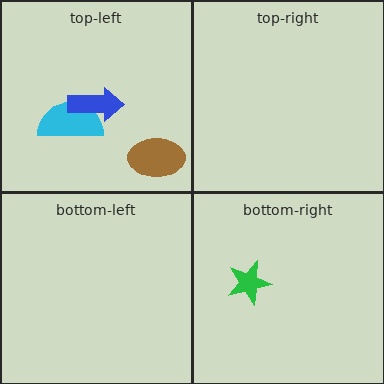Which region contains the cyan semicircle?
The top-left region.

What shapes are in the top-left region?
The brown ellipse, the cyan semicircle, the blue arrow.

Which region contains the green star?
The bottom-right region.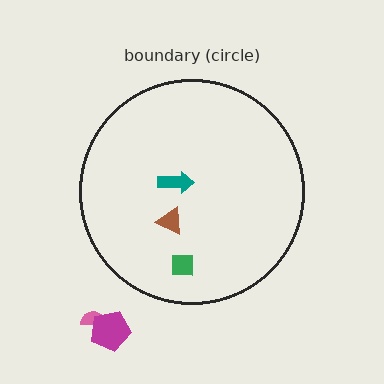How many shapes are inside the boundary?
3 inside, 2 outside.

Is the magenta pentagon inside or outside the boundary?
Outside.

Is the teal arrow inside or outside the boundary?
Inside.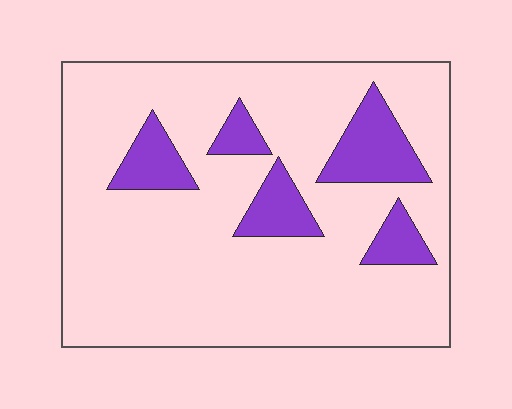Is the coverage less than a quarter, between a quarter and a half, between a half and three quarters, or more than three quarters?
Less than a quarter.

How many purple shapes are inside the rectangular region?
5.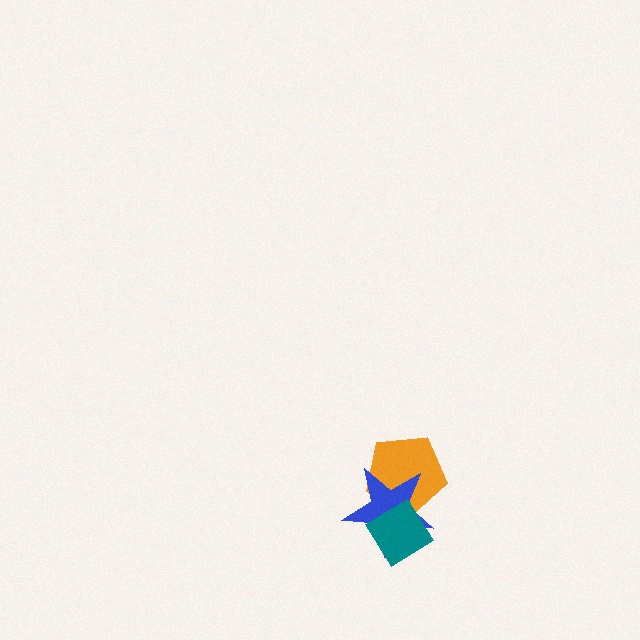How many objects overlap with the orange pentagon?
2 objects overlap with the orange pentagon.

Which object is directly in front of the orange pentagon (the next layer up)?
The blue star is directly in front of the orange pentagon.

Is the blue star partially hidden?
Yes, it is partially covered by another shape.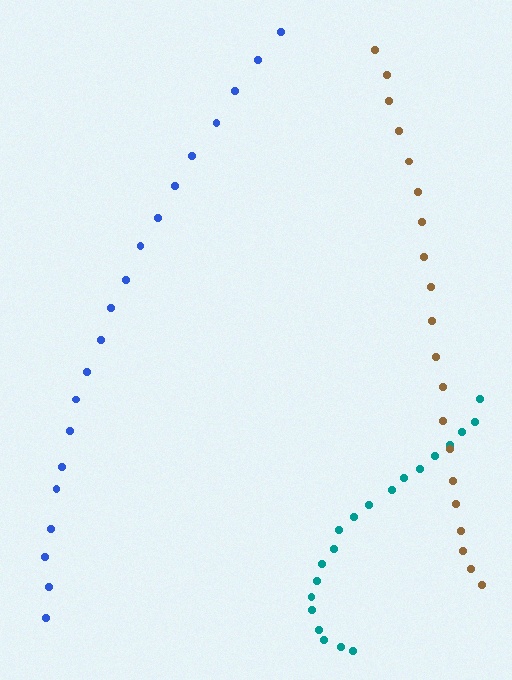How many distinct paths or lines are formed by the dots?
There are 3 distinct paths.